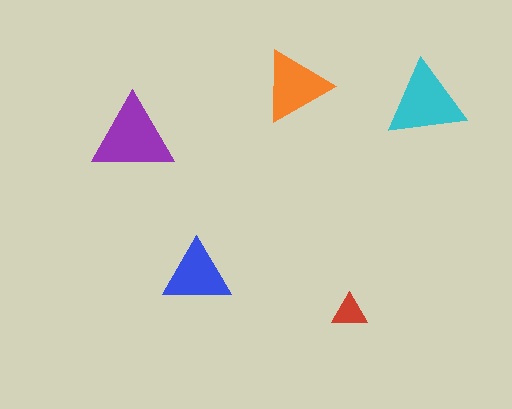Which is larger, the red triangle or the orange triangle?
The orange one.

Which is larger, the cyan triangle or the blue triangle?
The cyan one.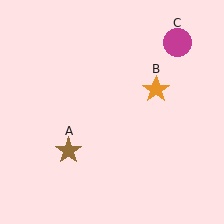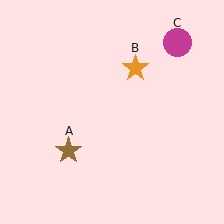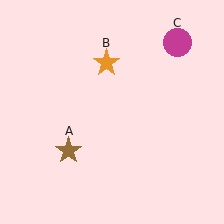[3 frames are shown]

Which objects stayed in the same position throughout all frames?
Brown star (object A) and magenta circle (object C) remained stationary.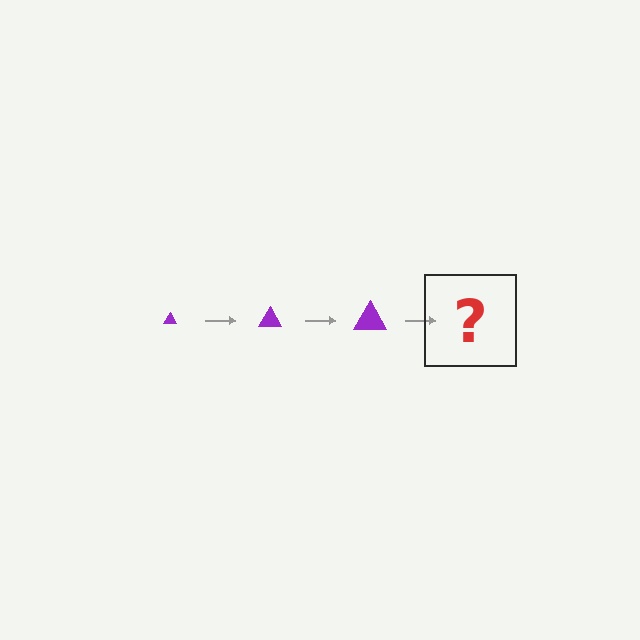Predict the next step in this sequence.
The next step is a purple triangle, larger than the previous one.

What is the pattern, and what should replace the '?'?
The pattern is that the triangle gets progressively larger each step. The '?' should be a purple triangle, larger than the previous one.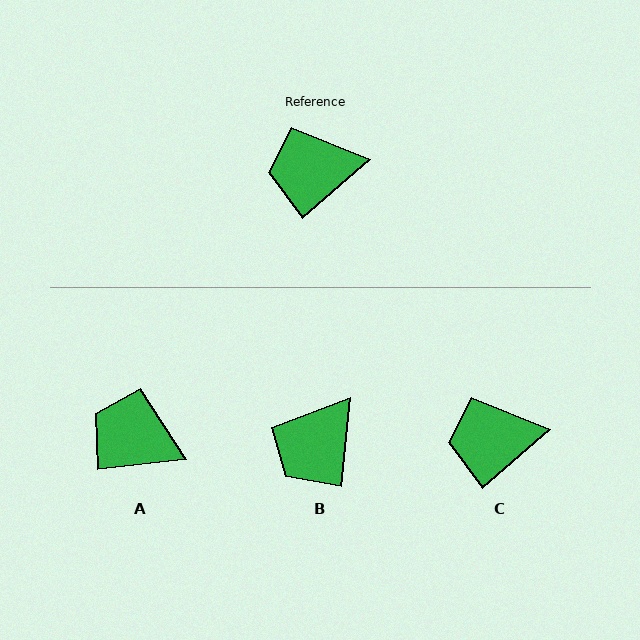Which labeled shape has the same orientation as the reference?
C.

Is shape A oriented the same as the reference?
No, it is off by about 34 degrees.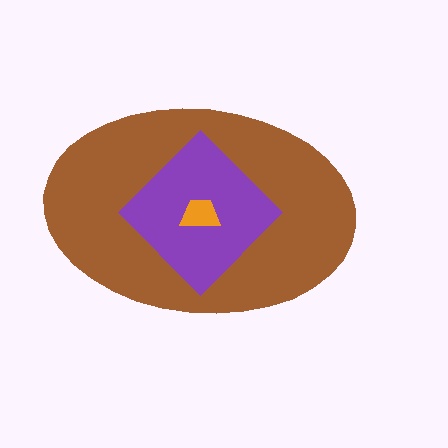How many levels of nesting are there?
3.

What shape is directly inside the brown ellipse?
The purple diamond.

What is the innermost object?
The orange trapezoid.